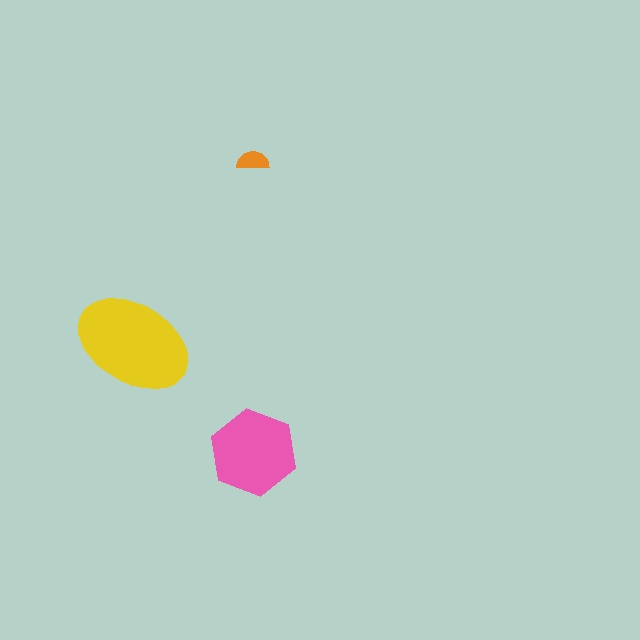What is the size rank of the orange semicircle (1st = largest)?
3rd.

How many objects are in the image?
There are 3 objects in the image.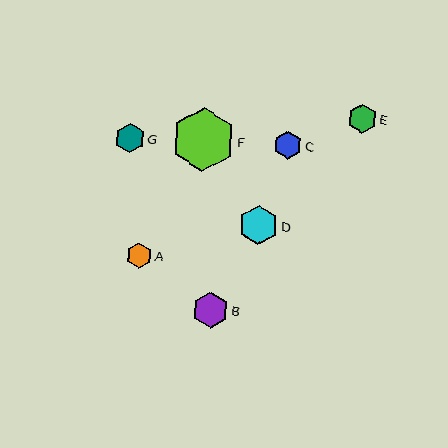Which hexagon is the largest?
Hexagon F is the largest with a size of approximately 63 pixels.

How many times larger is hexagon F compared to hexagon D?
Hexagon F is approximately 1.6 times the size of hexagon D.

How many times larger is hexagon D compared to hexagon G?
Hexagon D is approximately 1.3 times the size of hexagon G.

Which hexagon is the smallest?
Hexagon A is the smallest with a size of approximately 25 pixels.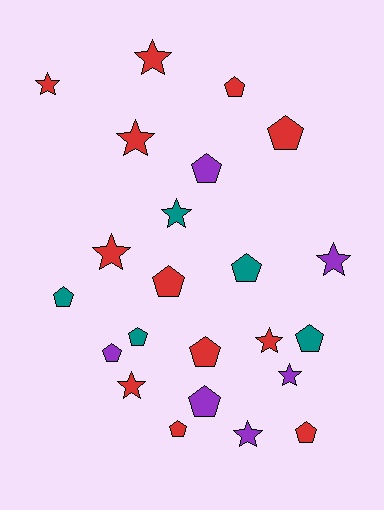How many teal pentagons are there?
There are 4 teal pentagons.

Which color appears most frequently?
Red, with 12 objects.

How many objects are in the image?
There are 23 objects.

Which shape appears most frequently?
Pentagon, with 13 objects.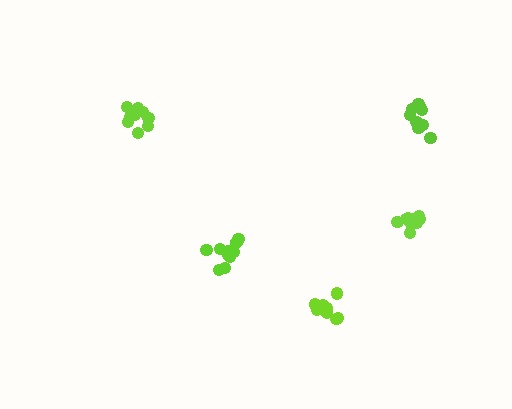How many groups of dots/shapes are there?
There are 5 groups.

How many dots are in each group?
Group 1: 9 dots, Group 2: 13 dots, Group 3: 11 dots, Group 4: 9 dots, Group 5: 10 dots (52 total).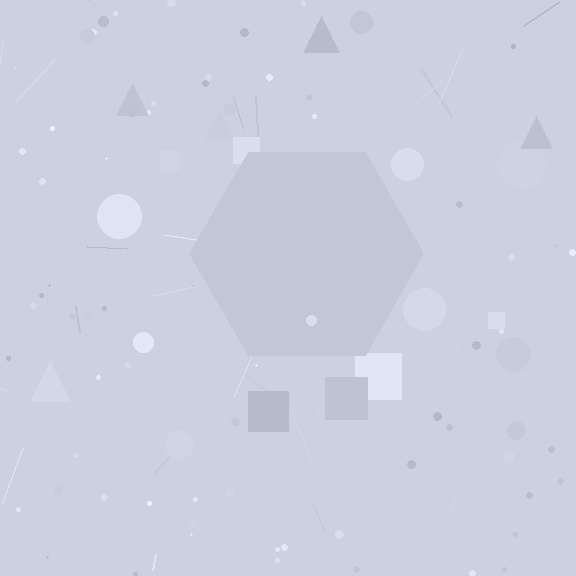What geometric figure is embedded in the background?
A hexagon is embedded in the background.